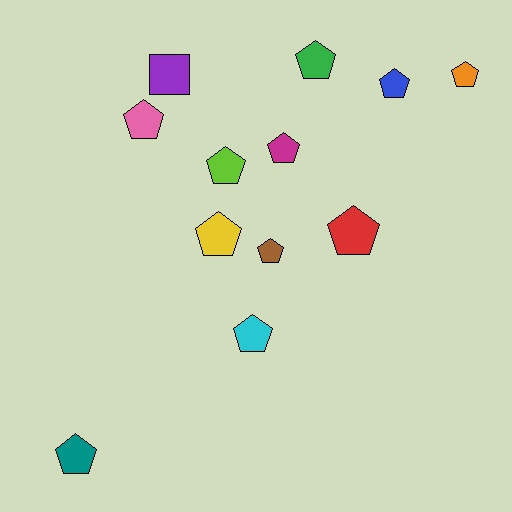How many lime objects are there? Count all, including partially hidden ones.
There is 1 lime object.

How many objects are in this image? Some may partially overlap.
There are 12 objects.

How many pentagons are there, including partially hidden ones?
There are 11 pentagons.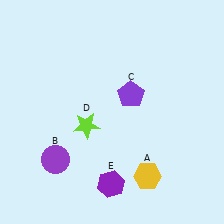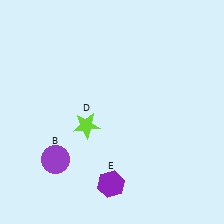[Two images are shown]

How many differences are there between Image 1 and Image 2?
There are 2 differences between the two images.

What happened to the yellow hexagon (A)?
The yellow hexagon (A) was removed in Image 2. It was in the bottom-right area of Image 1.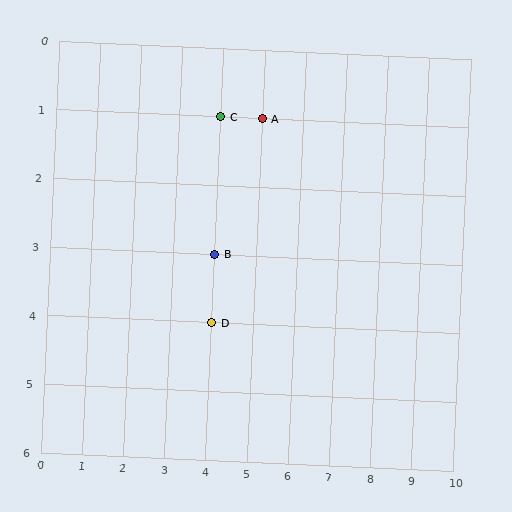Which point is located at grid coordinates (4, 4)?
Point D is at (4, 4).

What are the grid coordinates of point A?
Point A is at grid coordinates (5, 1).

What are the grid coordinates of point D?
Point D is at grid coordinates (4, 4).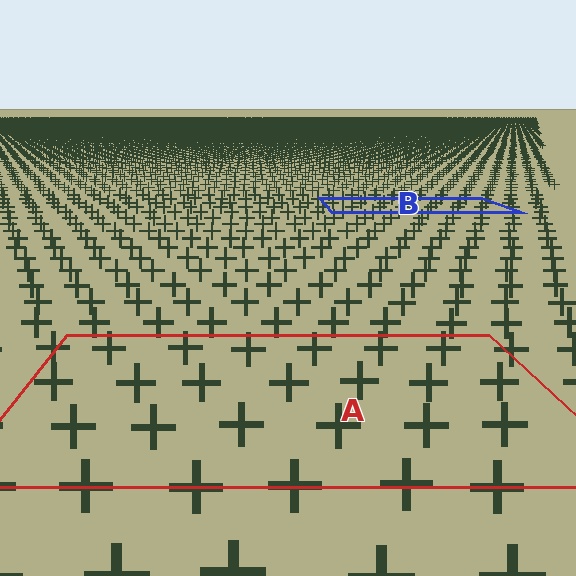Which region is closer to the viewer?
Region A is closer. The texture elements there are larger and more spread out.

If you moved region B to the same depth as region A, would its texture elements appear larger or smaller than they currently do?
They would appear larger. At a closer depth, the same texture elements are projected at a bigger on-screen size.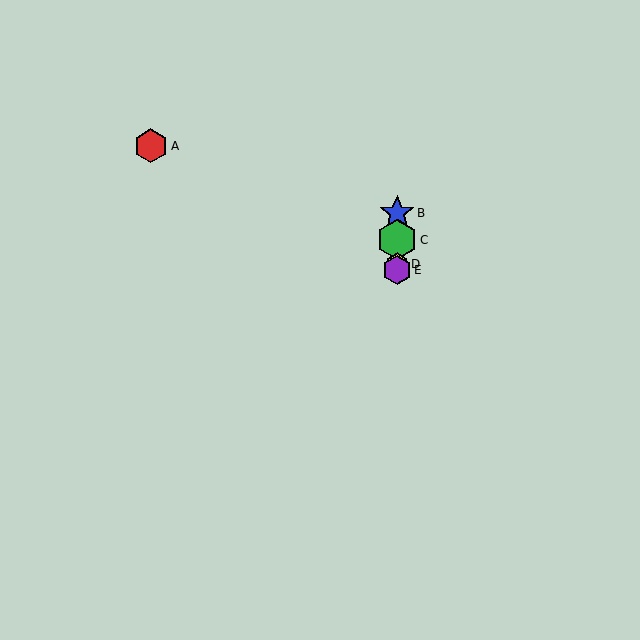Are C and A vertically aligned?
No, C is at x≈397 and A is at x≈151.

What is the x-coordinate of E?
Object E is at x≈397.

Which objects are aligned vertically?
Objects B, C, D, E are aligned vertically.